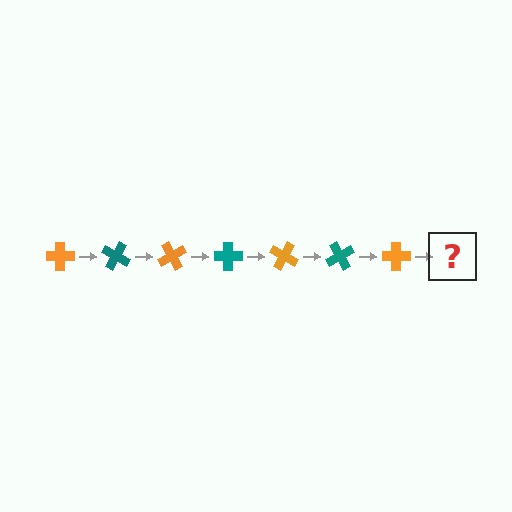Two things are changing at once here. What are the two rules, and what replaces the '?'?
The two rules are that it rotates 30 degrees each step and the color cycles through orange and teal. The '?' should be a teal cross, rotated 210 degrees from the start.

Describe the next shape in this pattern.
It should be a teal cross, rotated 210 degrees from the start.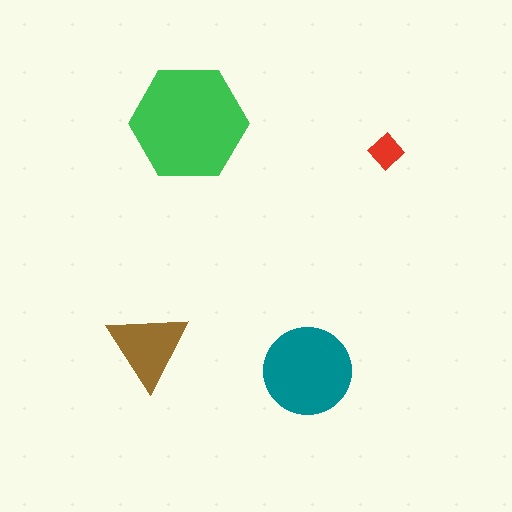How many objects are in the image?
There are 4 objects in the image.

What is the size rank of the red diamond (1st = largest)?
4th.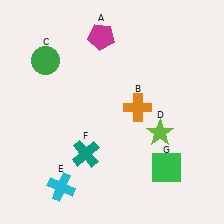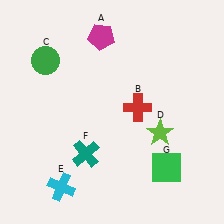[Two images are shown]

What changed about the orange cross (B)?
In Image 1, B is orange. In Image 2, it changed to red.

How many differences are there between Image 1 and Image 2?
There is 1 difference between the two images.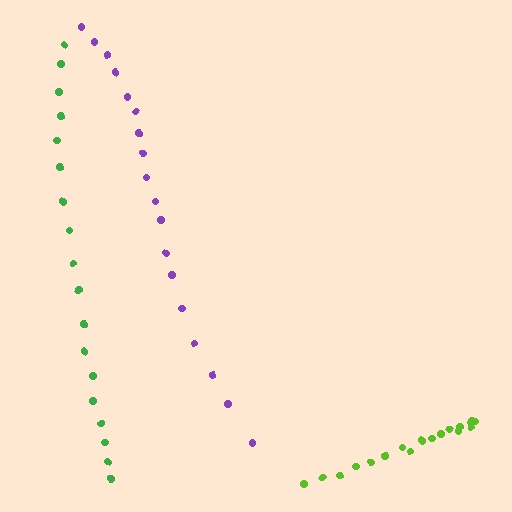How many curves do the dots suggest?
There are 3 distinct paths.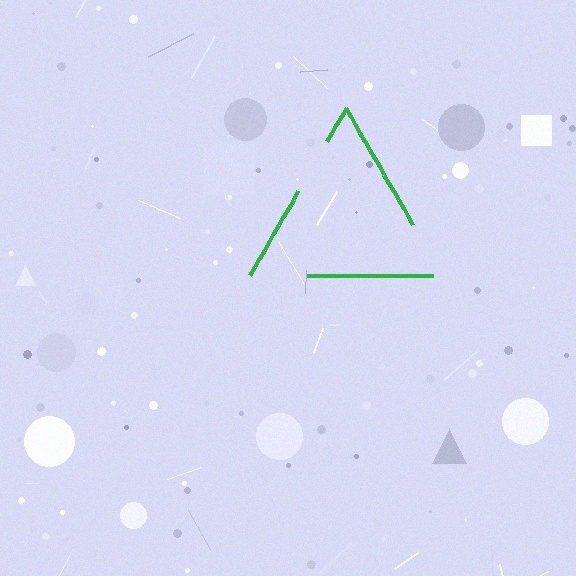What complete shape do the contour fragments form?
The contour fragments form a triangle.